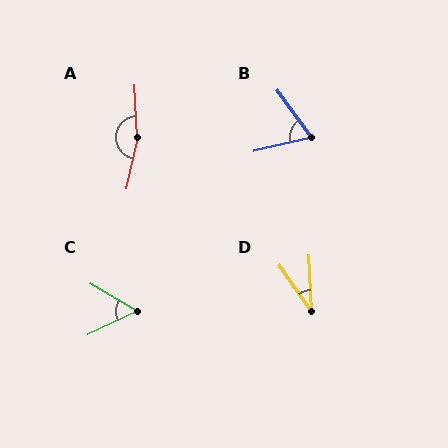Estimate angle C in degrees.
Approximately 55 degrees.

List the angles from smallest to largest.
D (33°), C (55°), B (67°), A (164°).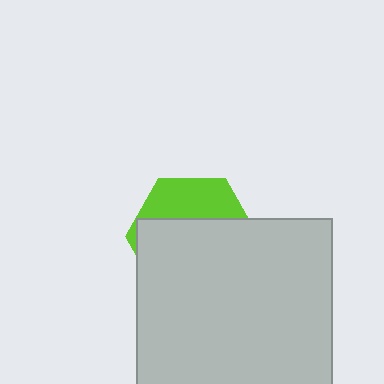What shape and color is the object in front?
The object in front is a light gray rectangle.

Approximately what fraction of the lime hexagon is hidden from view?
Roughly 68% of the lime hexagon is hidden behind the light gray rectangle.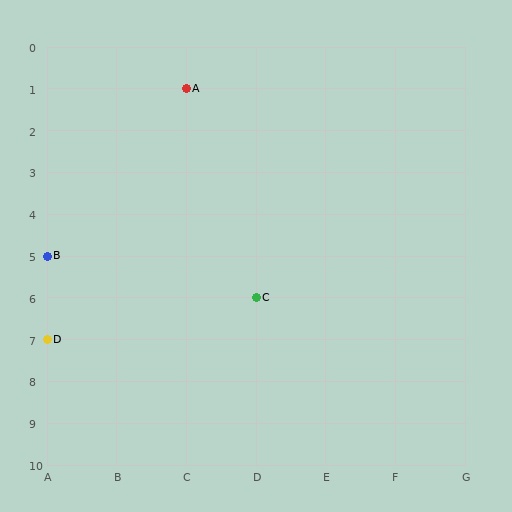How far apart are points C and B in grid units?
Points C and B are 3 columns and 1 row apart (about 3.2 grid units diagonally).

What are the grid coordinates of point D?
Point D is at grid coordinates (A, 7).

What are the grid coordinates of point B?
Point B is at grid coordinates (A, 5).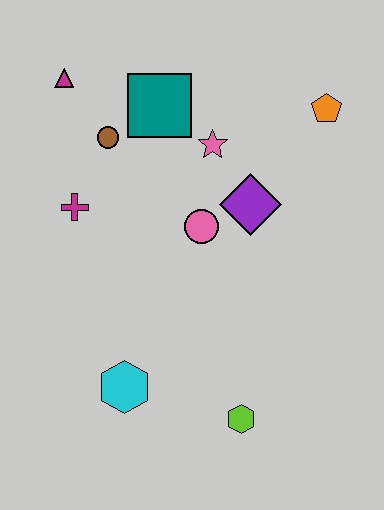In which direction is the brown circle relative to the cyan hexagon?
The brown circle is above the cyan hexagon.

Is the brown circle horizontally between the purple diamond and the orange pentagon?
No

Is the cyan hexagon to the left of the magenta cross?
No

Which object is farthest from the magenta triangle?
The lime hexagon is farthest from the magenta triangle.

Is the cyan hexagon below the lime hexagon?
No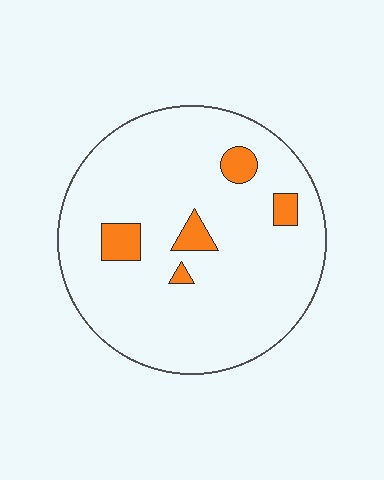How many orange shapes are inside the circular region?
5.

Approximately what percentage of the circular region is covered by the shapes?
Approximately 10%.